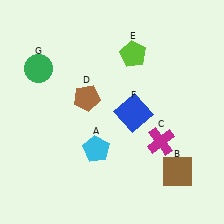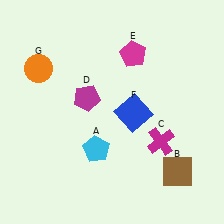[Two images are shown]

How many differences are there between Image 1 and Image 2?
There are 3 differences between the two images.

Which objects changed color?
D changed from brown to magenta. E changed from lime to magenta. G changed from green to orange.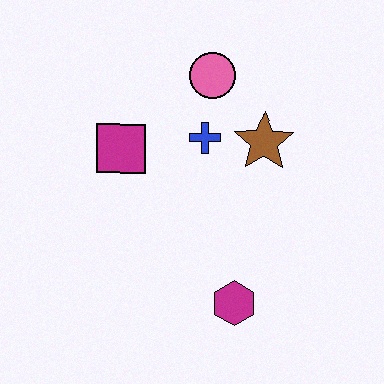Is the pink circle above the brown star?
Yes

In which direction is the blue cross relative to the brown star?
The blue cross is to the left of the brown star.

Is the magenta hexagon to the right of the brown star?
No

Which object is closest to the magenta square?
The blue cross is closest to the magenta square.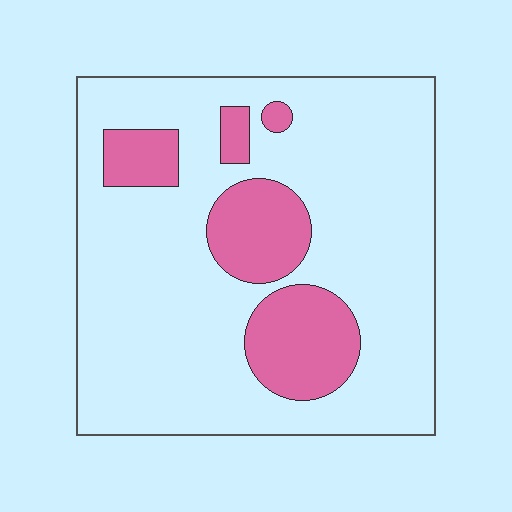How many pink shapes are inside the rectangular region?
5.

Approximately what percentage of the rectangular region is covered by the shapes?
Approximately 20%.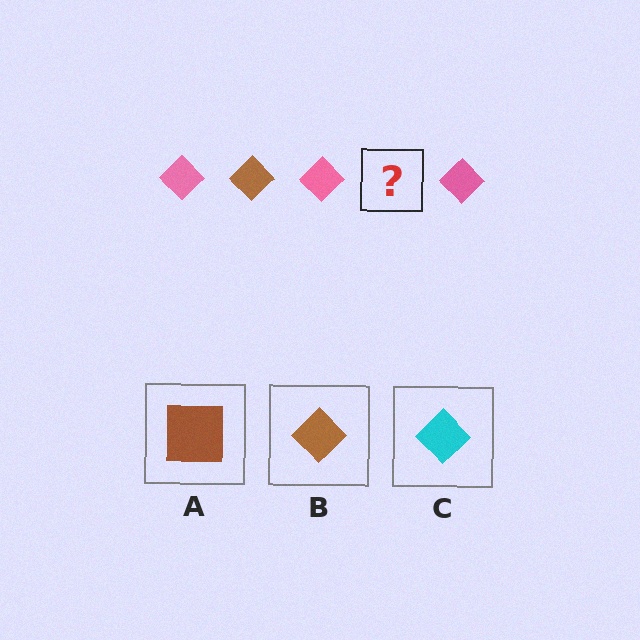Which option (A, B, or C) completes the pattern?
B.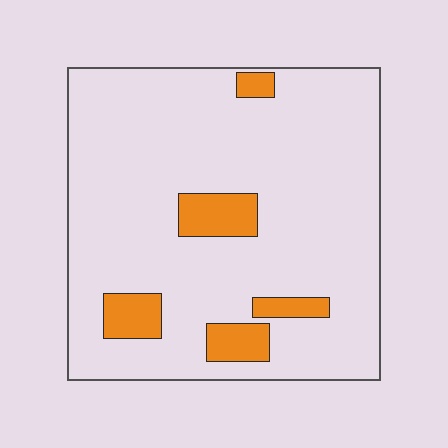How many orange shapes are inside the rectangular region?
5.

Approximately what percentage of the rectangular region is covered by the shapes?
Approximately 10%.